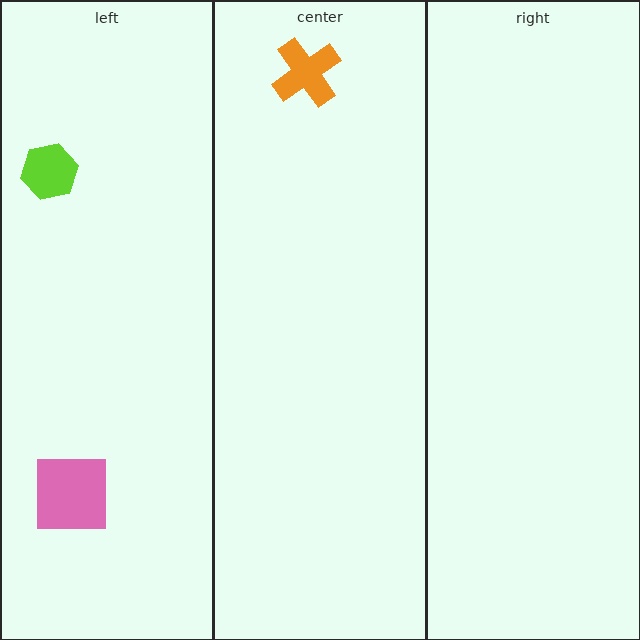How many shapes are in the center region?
1.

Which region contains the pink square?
The left region.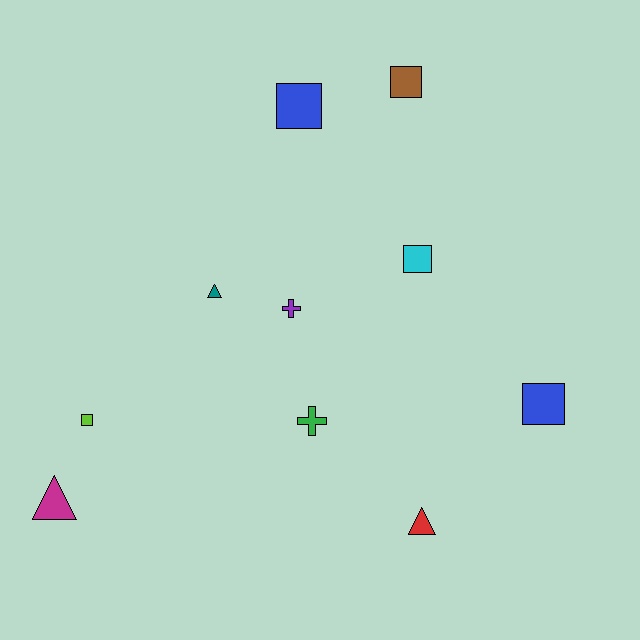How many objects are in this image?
There are 10 objects.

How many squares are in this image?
There are 5 squares.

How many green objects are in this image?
There is 1 green object.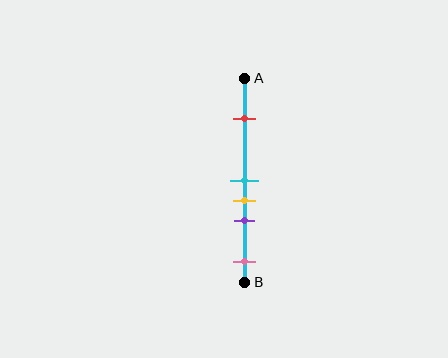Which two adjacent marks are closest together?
The cyan and yellow marks are the closest adjacent pair.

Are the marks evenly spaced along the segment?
No, the marks are not evenly spaced.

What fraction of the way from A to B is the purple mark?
The purple mark is approximately 70% (0.7) of the way from A to B.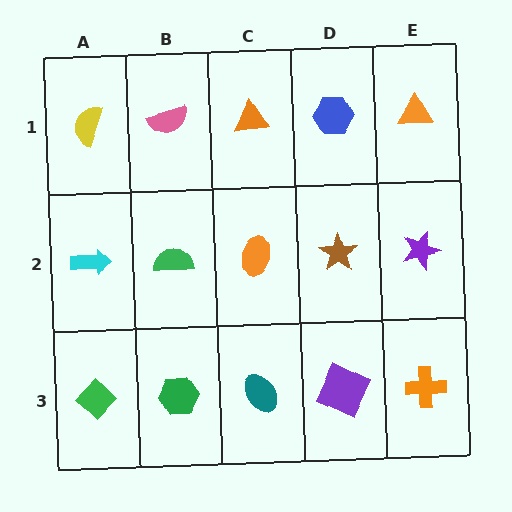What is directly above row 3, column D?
A brown star.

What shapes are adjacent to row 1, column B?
A green semicircle (row 2, column B), a yellow semicircle (row 1, column A), an orange triangle (row 1, column C).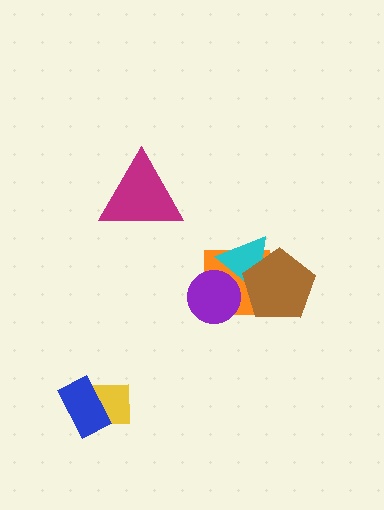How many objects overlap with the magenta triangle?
0 objects overlap with the magenta triangle.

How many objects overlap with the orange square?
3 objects overlap with the orange square.